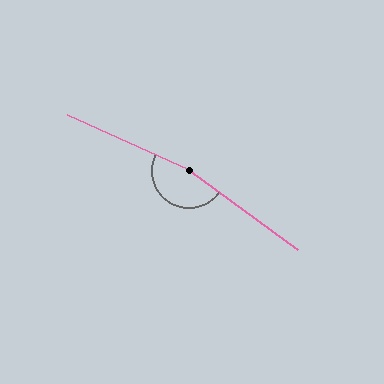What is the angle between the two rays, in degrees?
Approximately 169 degrees.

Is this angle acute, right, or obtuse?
It is obtuse.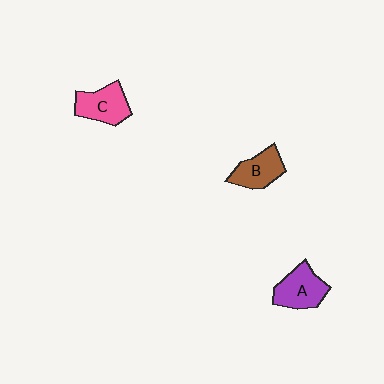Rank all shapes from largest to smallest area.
From largest to smallest: A (purple), C (pink), B (brown).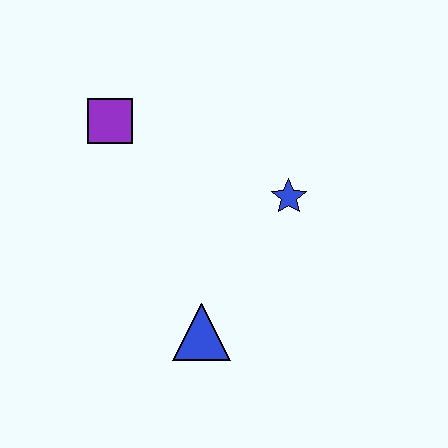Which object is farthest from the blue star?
The purple square is farthest from the blue star.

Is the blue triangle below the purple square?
Yes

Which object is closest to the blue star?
The blue triangle is closest to the blue star.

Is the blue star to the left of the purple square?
No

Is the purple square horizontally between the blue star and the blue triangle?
No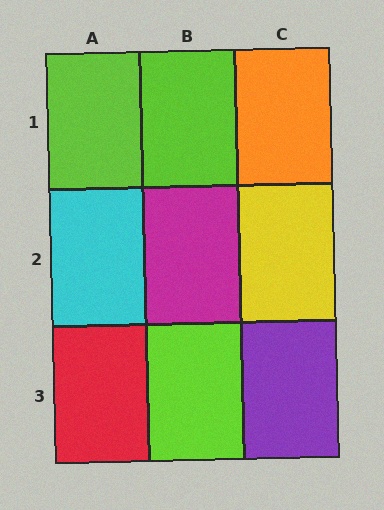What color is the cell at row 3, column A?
Red.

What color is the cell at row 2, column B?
Magenta.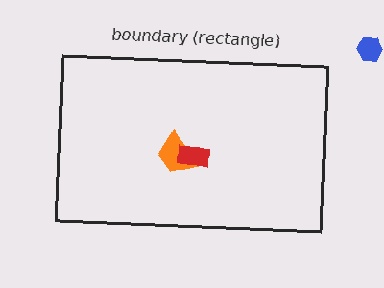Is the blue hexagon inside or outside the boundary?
Outside.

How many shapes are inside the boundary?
2 inside, 1 outside.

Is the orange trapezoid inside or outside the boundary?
Inside.